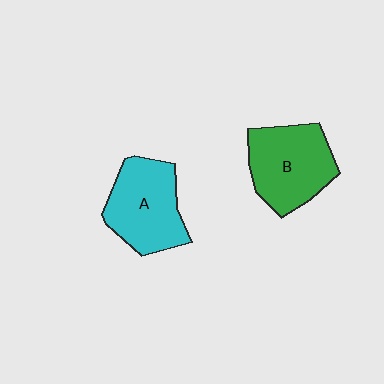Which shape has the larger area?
Shape B (green).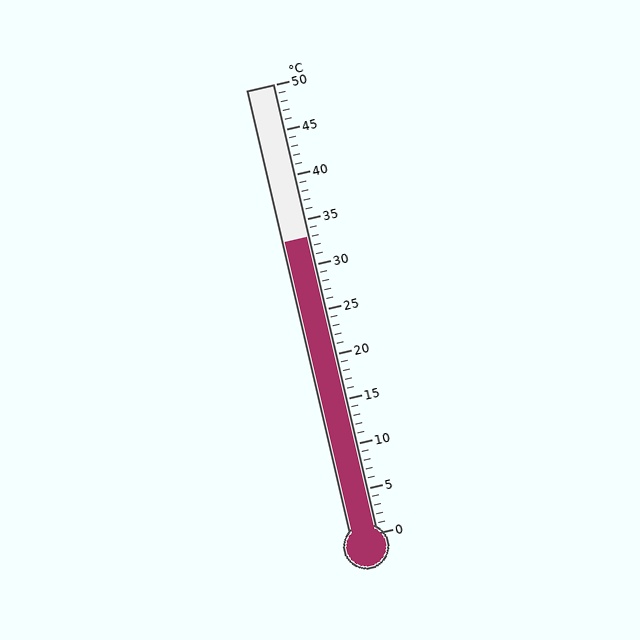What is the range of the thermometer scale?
The thermometer scale ranges from 0°C to 50°C.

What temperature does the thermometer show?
The thermometer shows approximately 33°C.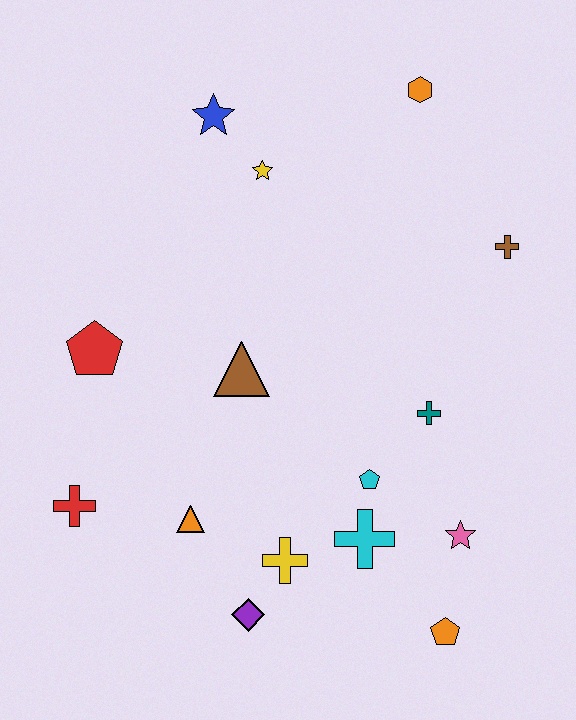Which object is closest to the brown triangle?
The red pentagon is closest to the brown triangle.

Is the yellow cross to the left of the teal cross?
Yes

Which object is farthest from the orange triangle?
The orange hexagon is farthest from the orange triangle.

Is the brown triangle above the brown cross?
No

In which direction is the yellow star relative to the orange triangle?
The yellow star is above the orange triangle.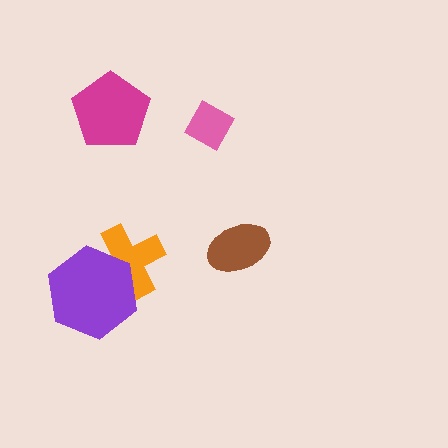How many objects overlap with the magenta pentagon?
0 objects overlap with the magenta pentagon.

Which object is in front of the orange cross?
The purple hexagon is in front of the orange cross.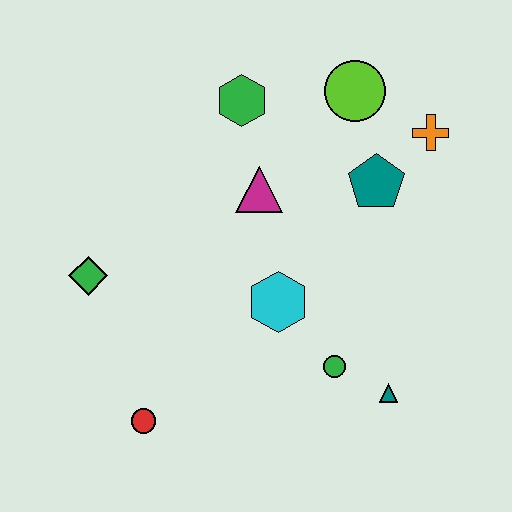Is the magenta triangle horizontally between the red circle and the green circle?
Yes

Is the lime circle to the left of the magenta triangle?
No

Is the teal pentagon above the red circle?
Yes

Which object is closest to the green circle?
The teal triangle is closest to the green circle.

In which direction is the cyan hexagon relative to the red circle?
The cyan hexagon is to the right of the red circle.